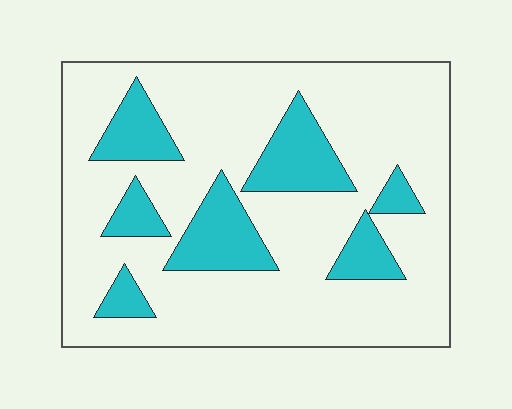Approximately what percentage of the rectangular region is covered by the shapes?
Approximately 20%.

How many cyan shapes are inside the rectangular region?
7.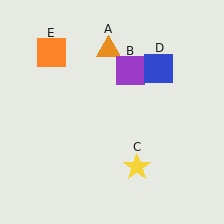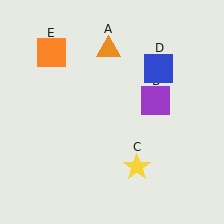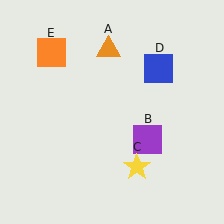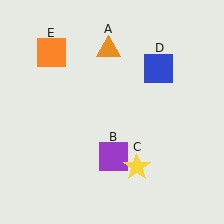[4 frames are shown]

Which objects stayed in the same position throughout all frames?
Orange triangle (object A) and yellow star (object C) and blue square (object D) and orange square (object E) remained stationary.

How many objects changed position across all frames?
1 object changed position: purple square (object B).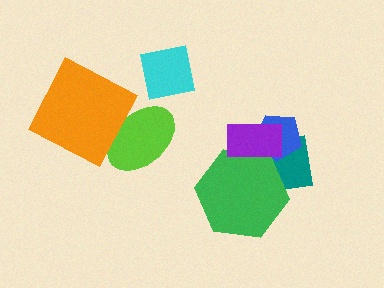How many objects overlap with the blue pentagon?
2 objects overlap with the blue pentagon.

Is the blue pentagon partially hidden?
Yes, it is partially covered by another shape.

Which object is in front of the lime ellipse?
The orange square is in front of the lime ellipse.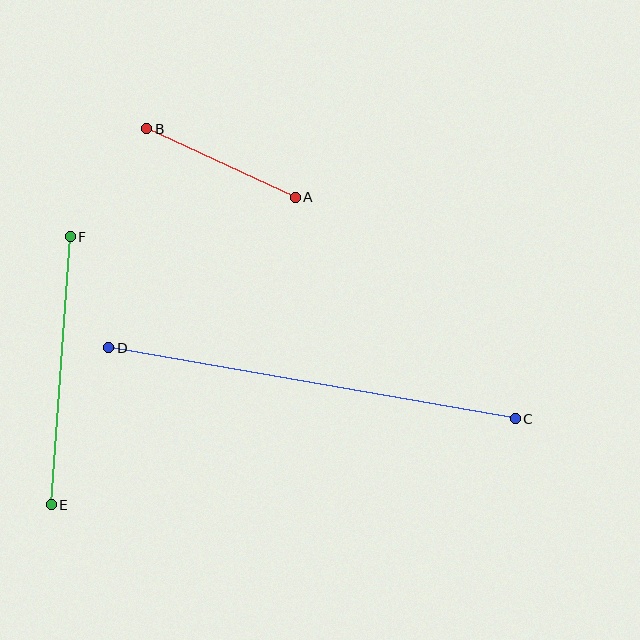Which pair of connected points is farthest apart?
Points C and D are farthest apart.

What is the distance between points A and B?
The distance is approximately 163 pixels.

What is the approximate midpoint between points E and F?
The midpoint is at approximately (61, 371) pixels.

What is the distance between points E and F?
The distance is approximately 269 pixels.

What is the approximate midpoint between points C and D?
The midpoint is at approximately (312, 383) pixels.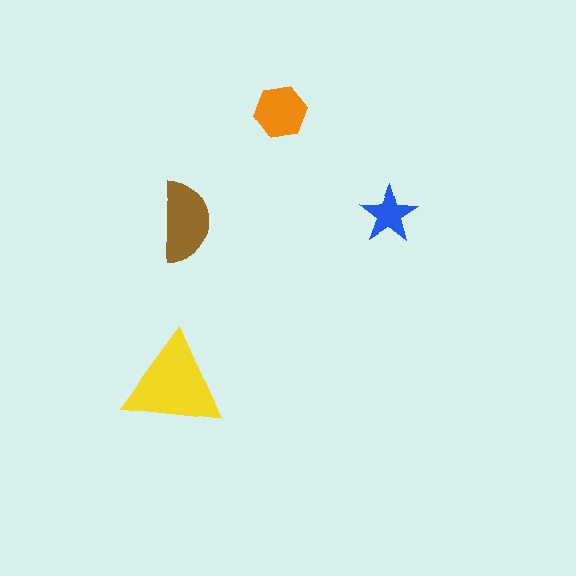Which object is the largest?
The yellow triangle.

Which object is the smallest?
The blue star.